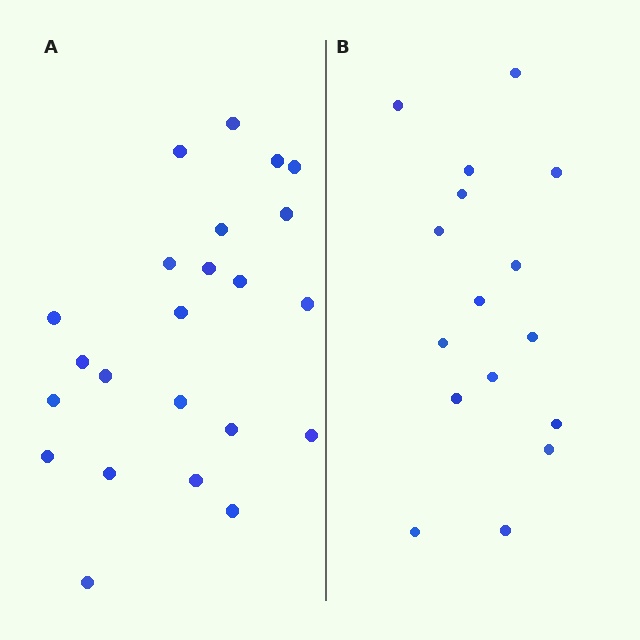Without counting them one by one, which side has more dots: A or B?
Region A (the left region) has more dots.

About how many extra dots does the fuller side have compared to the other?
Region A has roughly 8 or so more dots than region B.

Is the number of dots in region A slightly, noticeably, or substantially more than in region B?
Region A has noticeably more, but not dramatically so. The ratio is roughly 1.4 to 1.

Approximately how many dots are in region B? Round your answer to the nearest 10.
About 20 dots. (The exact count is 16, which rounds to 20.)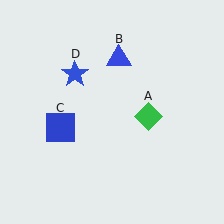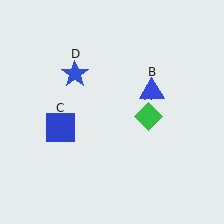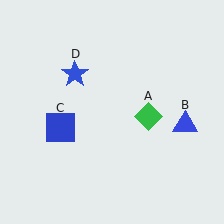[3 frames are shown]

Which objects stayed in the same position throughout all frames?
Green diamond (object A) and blue square (object C) and blue star (object D) remained stationary.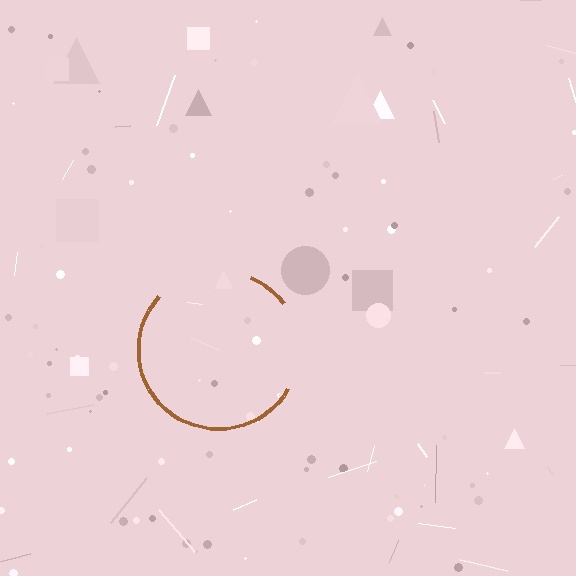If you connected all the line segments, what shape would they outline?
They would outline a circle.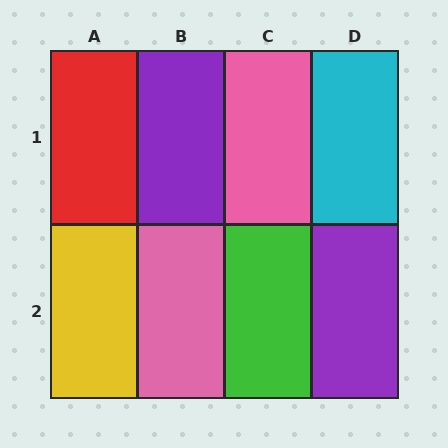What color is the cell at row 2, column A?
Yellow.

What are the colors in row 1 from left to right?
Red, purple, pink, cyan.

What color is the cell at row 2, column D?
Purple.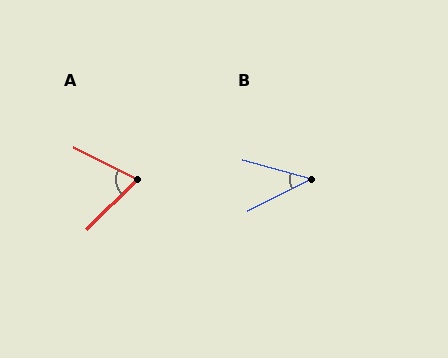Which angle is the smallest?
B, at approximately 42 degrees.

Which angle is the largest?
A, at approximately 71 degrees.